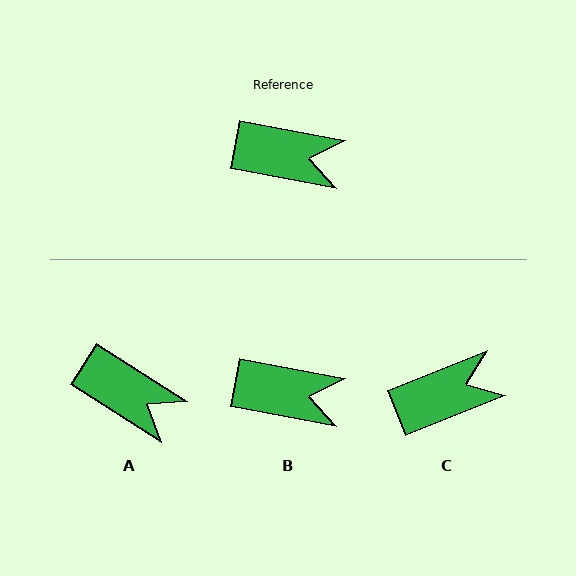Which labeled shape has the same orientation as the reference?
B.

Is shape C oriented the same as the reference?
No, it is off by about 33 degrees.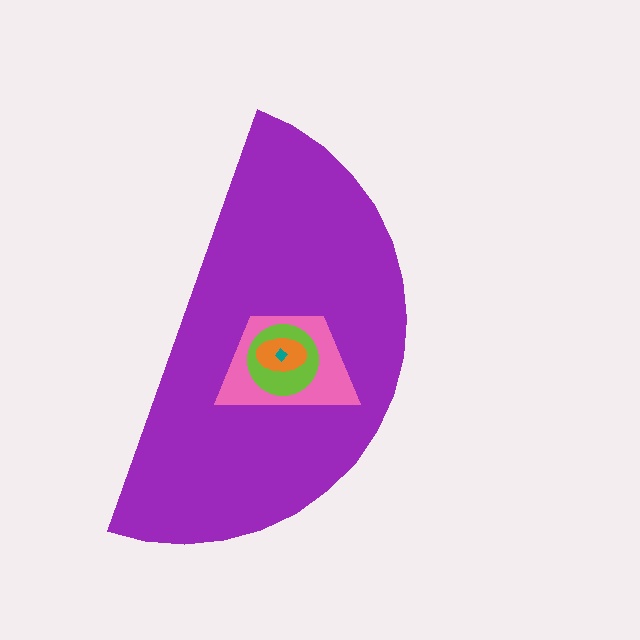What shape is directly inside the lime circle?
The orange ellipse.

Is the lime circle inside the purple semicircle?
Yes.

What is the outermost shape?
The purple semicircle.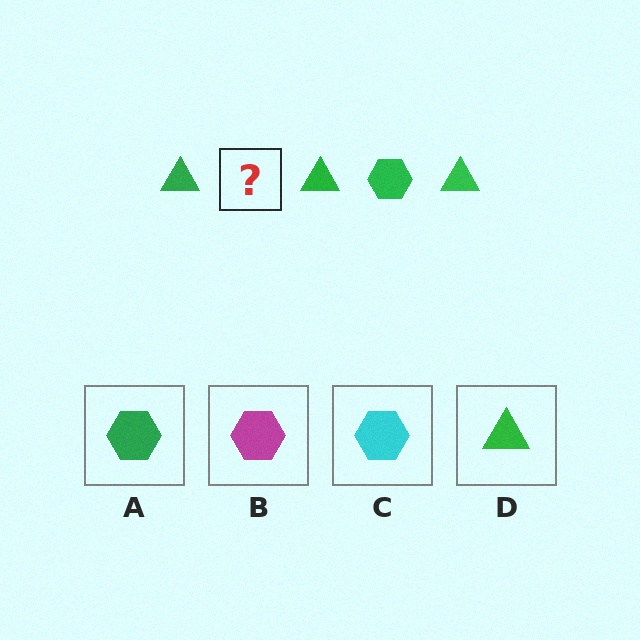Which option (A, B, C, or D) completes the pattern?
A.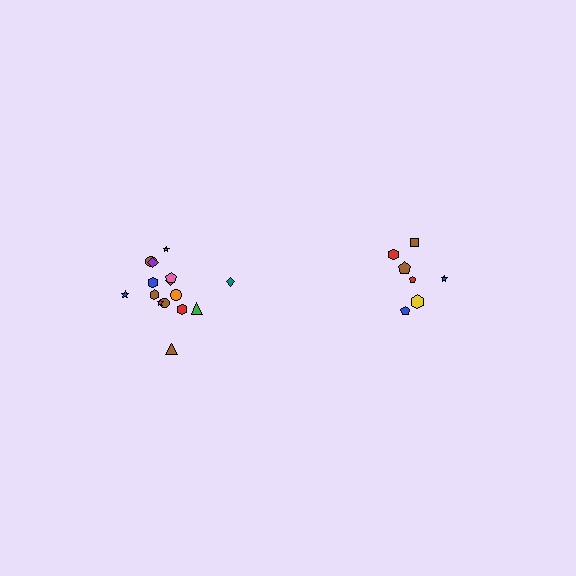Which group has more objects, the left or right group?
The left group.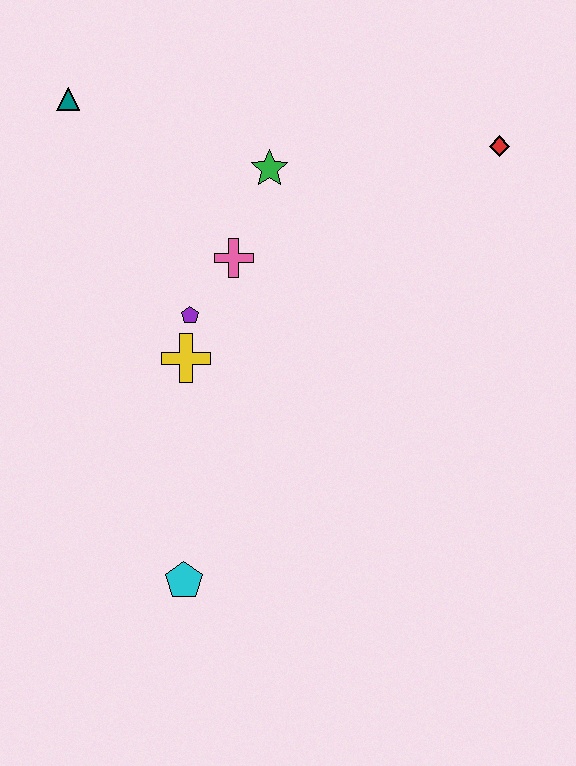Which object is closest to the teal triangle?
The green star is closest to the teal triangle.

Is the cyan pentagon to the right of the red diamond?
No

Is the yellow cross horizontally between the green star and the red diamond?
No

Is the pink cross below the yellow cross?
No